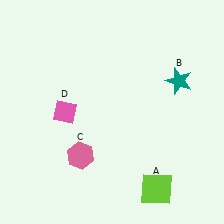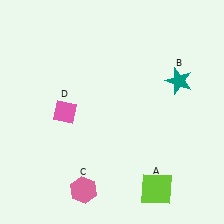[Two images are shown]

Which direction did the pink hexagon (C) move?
The pink hexagon (C) moved down.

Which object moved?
The pink hexagon (C) moved down.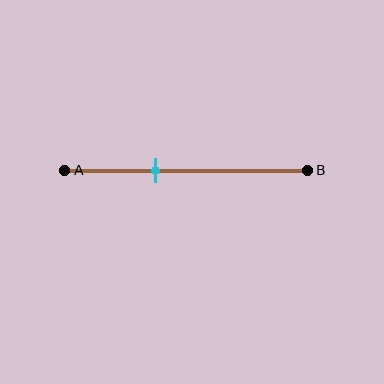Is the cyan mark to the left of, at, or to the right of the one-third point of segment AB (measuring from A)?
The cyan mark is to the right of the one-third point of segment AB.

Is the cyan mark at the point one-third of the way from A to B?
No, the mark is at about 40% from A, not at the 33% one-third point.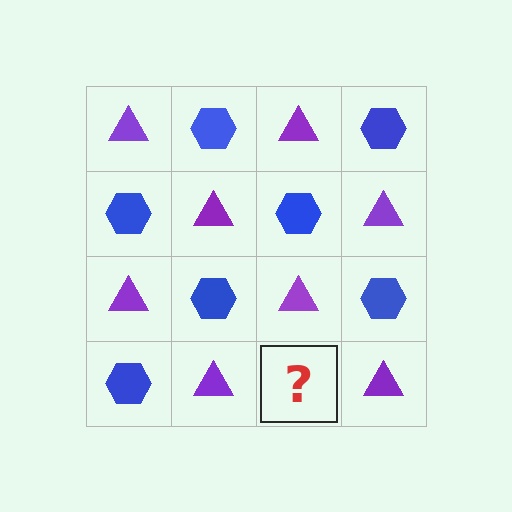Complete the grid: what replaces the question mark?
The question mark should be replaced with a blue hexagon.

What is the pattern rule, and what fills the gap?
The rule is that it alternates purple triangle and blue hexagon in a checkerboard pattern. The gap should be filled with a blue hexagon.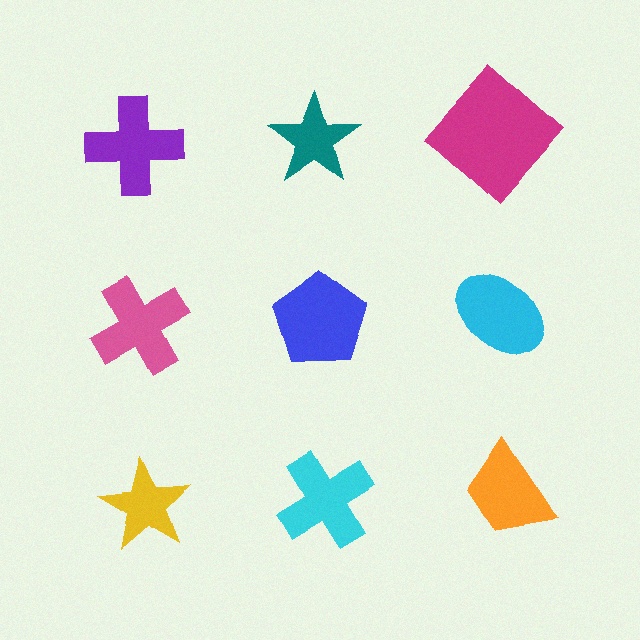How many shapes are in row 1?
3 shapes.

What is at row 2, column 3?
A cyan ellipse.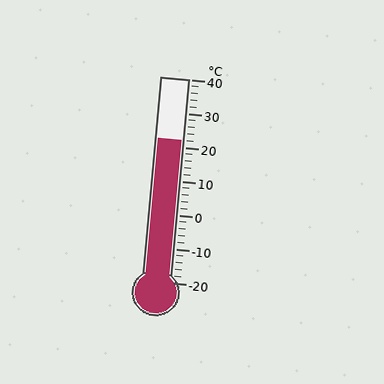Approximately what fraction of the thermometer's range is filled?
The thermometer is filled to approximately 70% of its range.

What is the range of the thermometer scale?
The thermometer scale ranges from -20°C to 40°C.